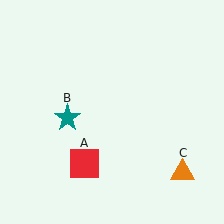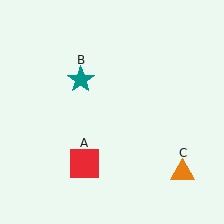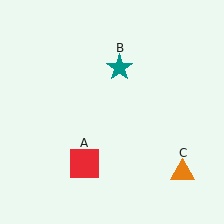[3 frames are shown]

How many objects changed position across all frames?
1 object changed position: teal star (object B).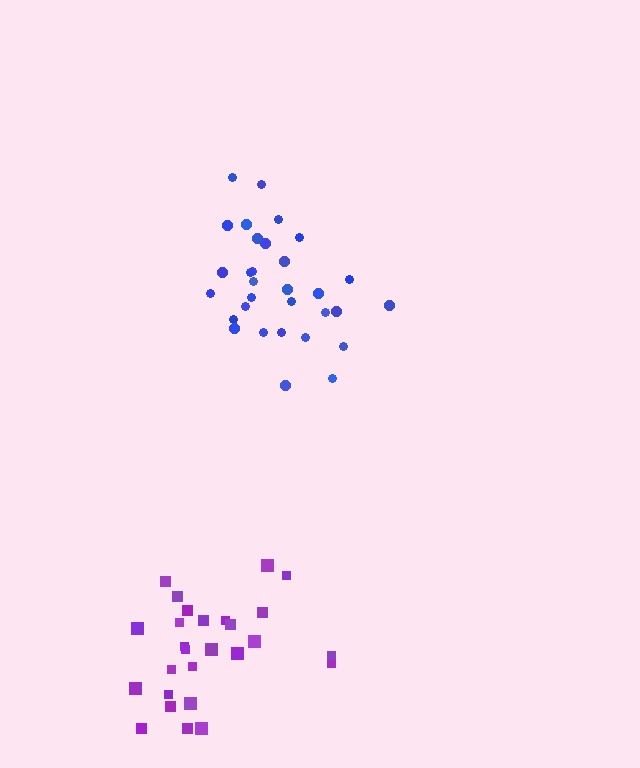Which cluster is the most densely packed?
Blue.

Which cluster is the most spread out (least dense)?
Purple.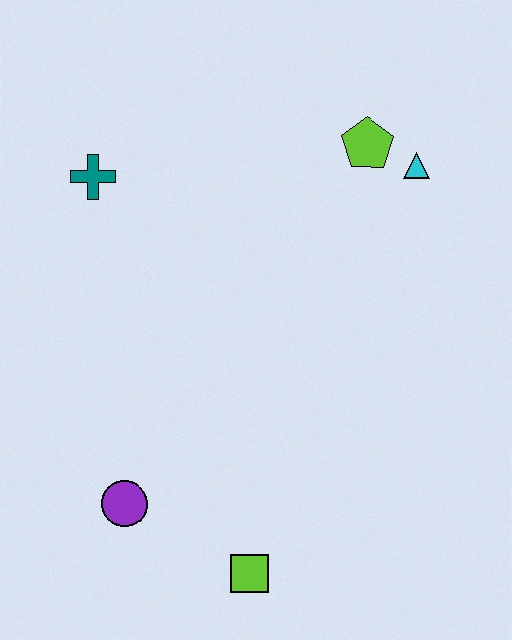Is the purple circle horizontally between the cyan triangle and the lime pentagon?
No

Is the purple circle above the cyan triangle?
No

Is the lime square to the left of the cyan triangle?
Yes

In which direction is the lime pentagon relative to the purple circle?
The lime pentagon is above the purple circle.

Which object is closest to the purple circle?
The lime square is closest to the purple circle.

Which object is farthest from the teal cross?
The lime square is farthest from the teal cross.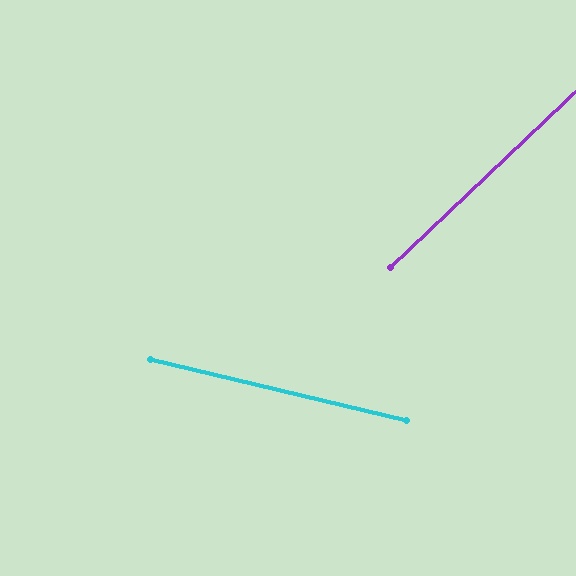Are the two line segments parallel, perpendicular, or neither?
Neither parallel nor perpendicular — they differ by about 57°.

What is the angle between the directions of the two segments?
Approximately 57 degrees.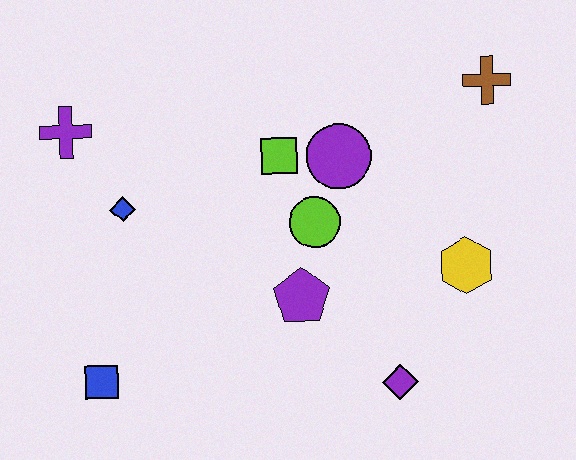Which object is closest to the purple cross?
The blue diamond is closest to the purple cross.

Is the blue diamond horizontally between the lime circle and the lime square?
No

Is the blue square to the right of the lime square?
No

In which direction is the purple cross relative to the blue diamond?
The purple cross is above the blue diamond.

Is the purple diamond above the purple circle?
No